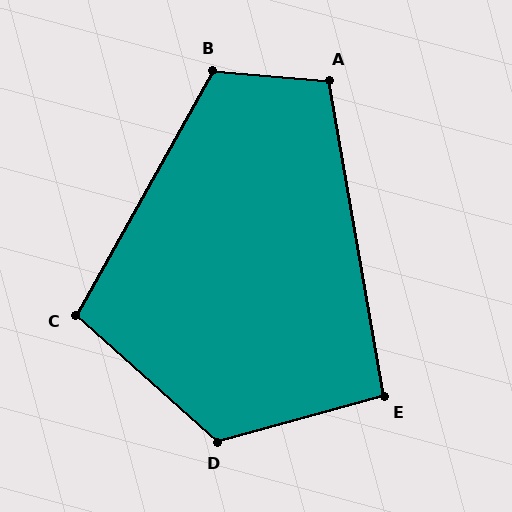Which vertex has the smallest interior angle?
E, at approximately 96 degrees.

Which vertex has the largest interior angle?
D, at approximately 123 degrees.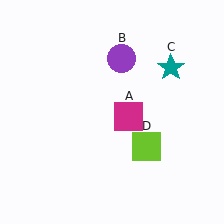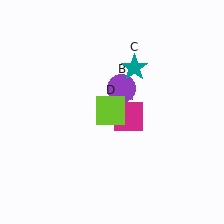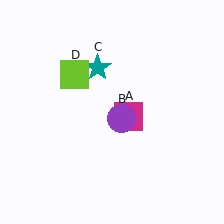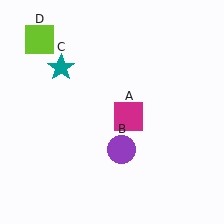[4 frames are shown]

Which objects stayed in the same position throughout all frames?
Magenta square (object A) remained stationary.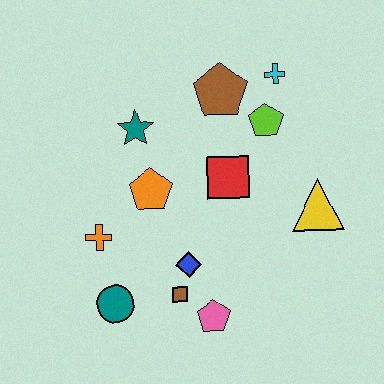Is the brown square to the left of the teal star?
No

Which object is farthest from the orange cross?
The cyan cross is farthest from the orange cross.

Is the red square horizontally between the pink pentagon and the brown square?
No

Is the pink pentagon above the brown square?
No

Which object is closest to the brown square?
The blue diamond is closest to the brown square.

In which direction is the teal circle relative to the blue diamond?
The teal circle is to the left of the blue diamond.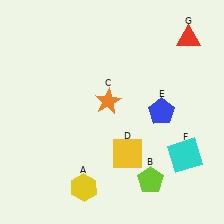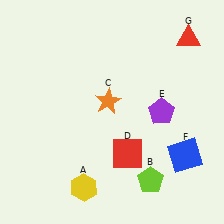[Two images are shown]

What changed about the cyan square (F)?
In Image 1, F is cyan. In Image 2, it changed to blue.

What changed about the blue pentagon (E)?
In Image 1, E is blue. In Image 2, it changed to purple.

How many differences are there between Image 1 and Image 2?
There are 3 differences between the two images.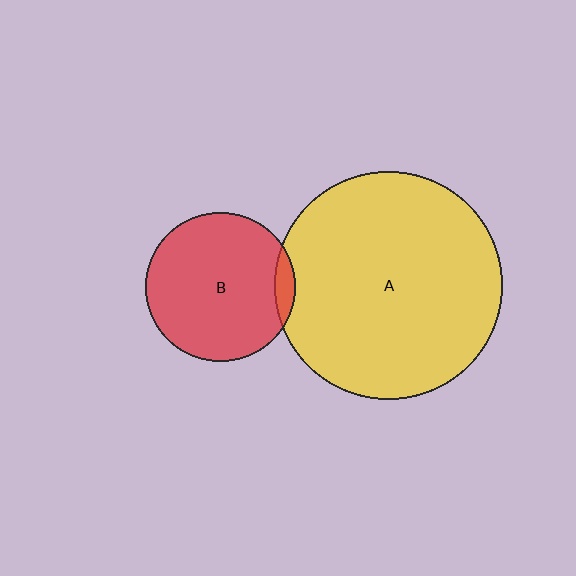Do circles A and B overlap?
Yes.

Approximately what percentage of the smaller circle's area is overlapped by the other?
Approximately 5%.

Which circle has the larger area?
Circle A (yellow).